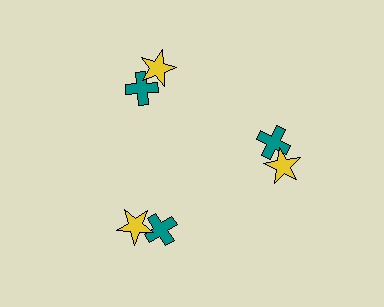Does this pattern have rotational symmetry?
Yes, this pattern has 3-fold rotational symmetry. It looks the same after rotating 120 degrees around the center.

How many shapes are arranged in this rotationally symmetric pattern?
There are 6 shapes, arranged in 3 groups of 2.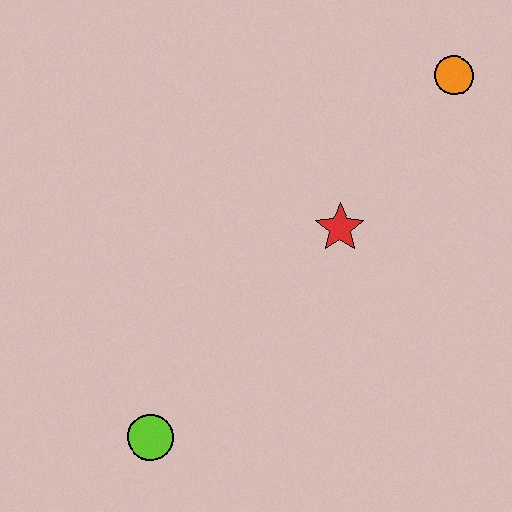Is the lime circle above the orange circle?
No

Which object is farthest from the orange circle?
The lime circle is farthest from the orange circle.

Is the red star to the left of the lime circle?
No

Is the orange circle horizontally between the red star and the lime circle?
No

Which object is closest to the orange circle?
The red star is closest to the orange circle.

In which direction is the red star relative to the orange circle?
The red star is below the orange circle.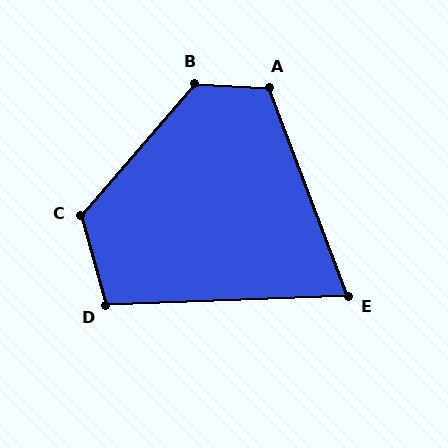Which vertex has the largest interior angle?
B, at approximately 127 degrees.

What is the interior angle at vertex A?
Approximately 114 degrees (obtuse).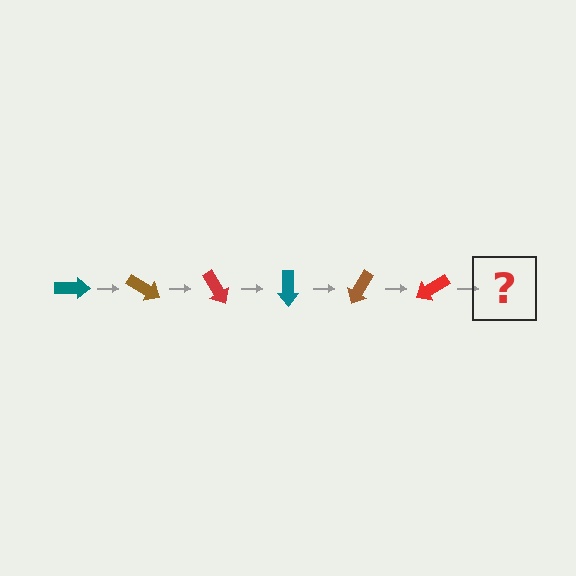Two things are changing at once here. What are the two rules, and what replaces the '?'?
The two rules are that it rotates 30 degrees each step and the color cycles through teal, brown, and red. The '?' should be a teal arrow, rotated 180 degrees from the start.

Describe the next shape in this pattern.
It should be a teal arrow, rotated 180 degrees from the start.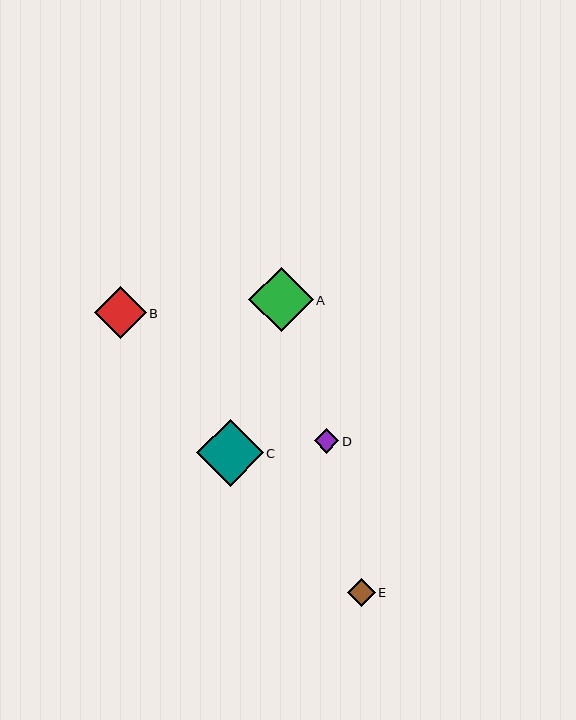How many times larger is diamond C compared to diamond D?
Diamond C is approximately 2.7 times the size of diamond D.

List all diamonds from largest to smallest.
From largest to smallest: C, A, B, E, D.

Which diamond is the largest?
Diamond C is the largest with a size of approximately 67 pixels.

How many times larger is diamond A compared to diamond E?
Diamond A is approximately 2.3 times the size of diamond E.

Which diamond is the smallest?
Diamond D is the smallest with a size of approximately 25 pixels.